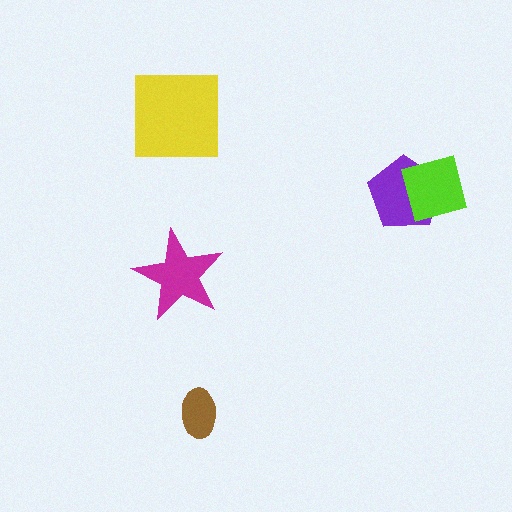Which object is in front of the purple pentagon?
The lime square is in front of the purple pentagon.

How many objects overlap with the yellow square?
0 objects overlap with the yellow square.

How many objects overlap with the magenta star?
0 objects overlap with the magenta star.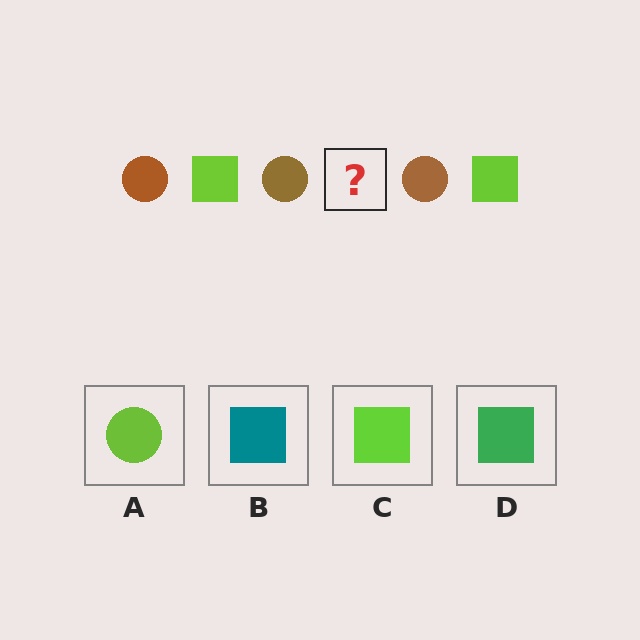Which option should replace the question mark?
Option C.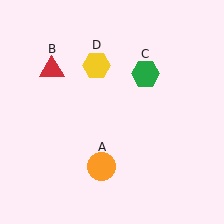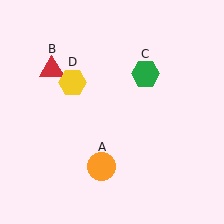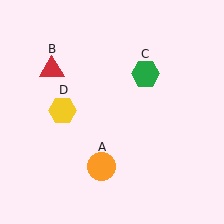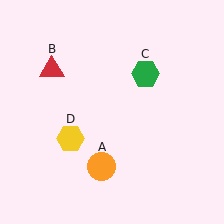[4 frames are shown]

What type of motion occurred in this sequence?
The yellow hexagon (object D) rotated counterclockwise around the center of the scene.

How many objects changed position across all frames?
1 object changed position: yellow hexagon (object D).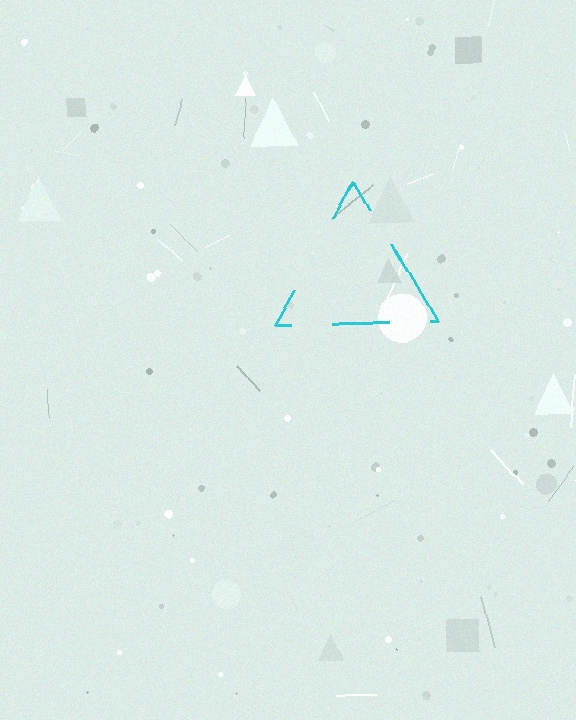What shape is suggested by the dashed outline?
The dashed outline suggests a triangle.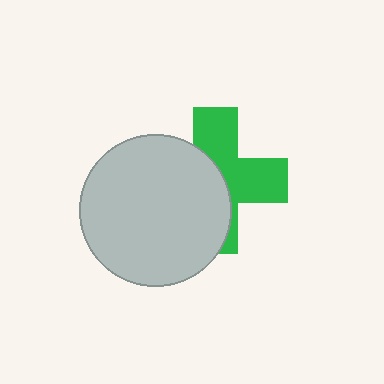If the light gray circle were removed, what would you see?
You would see the complete green cross.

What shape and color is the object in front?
The object in front is a light gray circle.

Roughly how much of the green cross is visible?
About half of it is visible (roughly 49%).